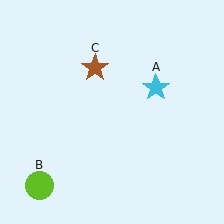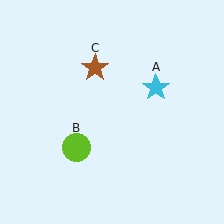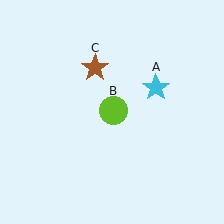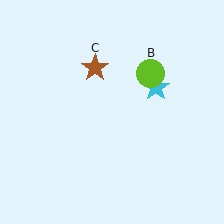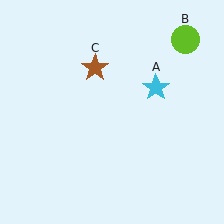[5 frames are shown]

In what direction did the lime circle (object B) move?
The lime circle (object B) moved up and to the right.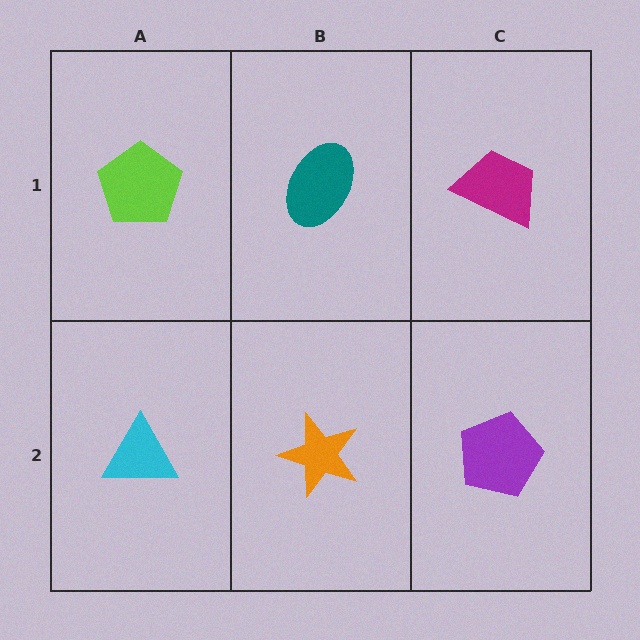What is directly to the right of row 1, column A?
A teal ellipse.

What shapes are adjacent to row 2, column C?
A magenta trapezoid (row 1, column C), an orange star (row 2, column B).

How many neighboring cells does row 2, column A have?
2.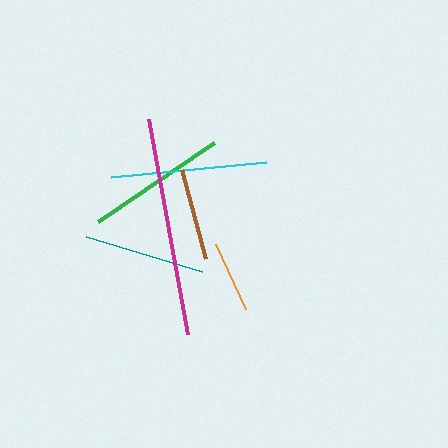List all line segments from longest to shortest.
From longest to shortest: magenta, cyan, green, teal, brown, orange.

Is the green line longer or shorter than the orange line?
The green line is longer than the orange line.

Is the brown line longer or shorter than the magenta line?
The magenta line is longer than the brown line.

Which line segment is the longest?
The magenta line is the longest at approximately 219 pixels.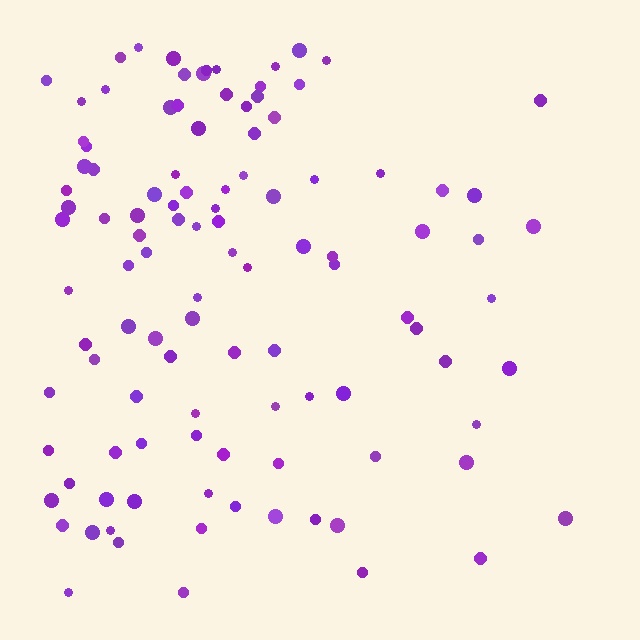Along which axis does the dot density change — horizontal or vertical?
Horizontal.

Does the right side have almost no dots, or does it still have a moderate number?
Still a moderate number, just noticeably fewer than the left.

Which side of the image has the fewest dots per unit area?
The right.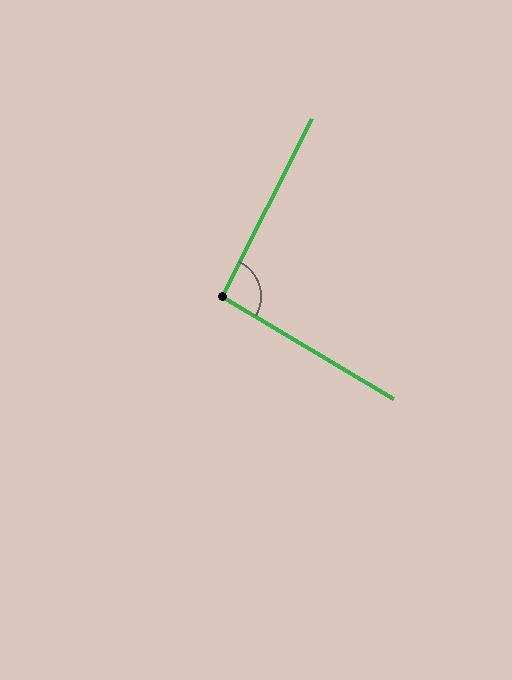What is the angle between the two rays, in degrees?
Approximately 94 degrees.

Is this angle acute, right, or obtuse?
It is approximately a right angle.